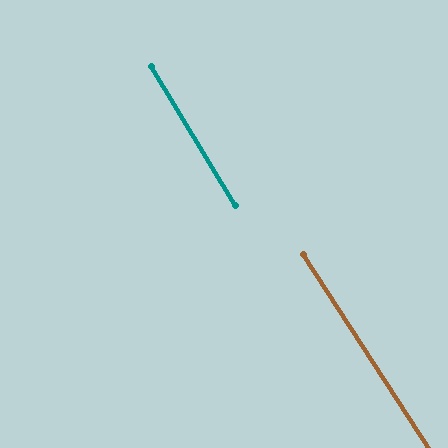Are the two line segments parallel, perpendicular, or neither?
Parallel — their directions differ by only 1.7°.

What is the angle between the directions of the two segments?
Approximately 2 degrees.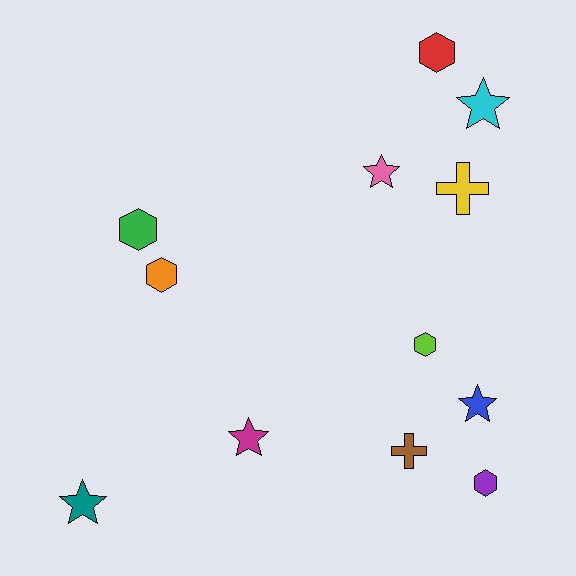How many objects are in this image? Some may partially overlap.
There are 12 objects.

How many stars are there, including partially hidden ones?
There are 5 stars.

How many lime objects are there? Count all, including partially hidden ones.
There is 1 lime object.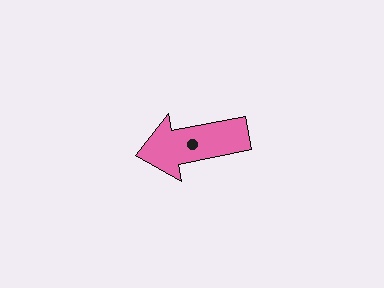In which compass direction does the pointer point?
West.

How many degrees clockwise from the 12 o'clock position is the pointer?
Approximately 259 degrees.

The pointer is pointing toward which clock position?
Roughly 9 o'clock.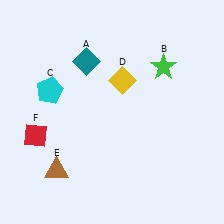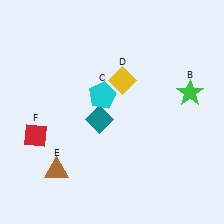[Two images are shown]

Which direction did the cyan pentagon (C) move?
The cyan pentagon (C) moved right.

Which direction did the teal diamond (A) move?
The teal diamond (A) moved down.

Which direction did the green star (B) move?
The green star (B) moved right.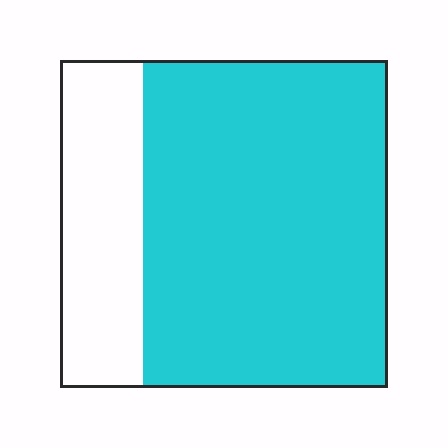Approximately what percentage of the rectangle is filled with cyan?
Approximately 75%.